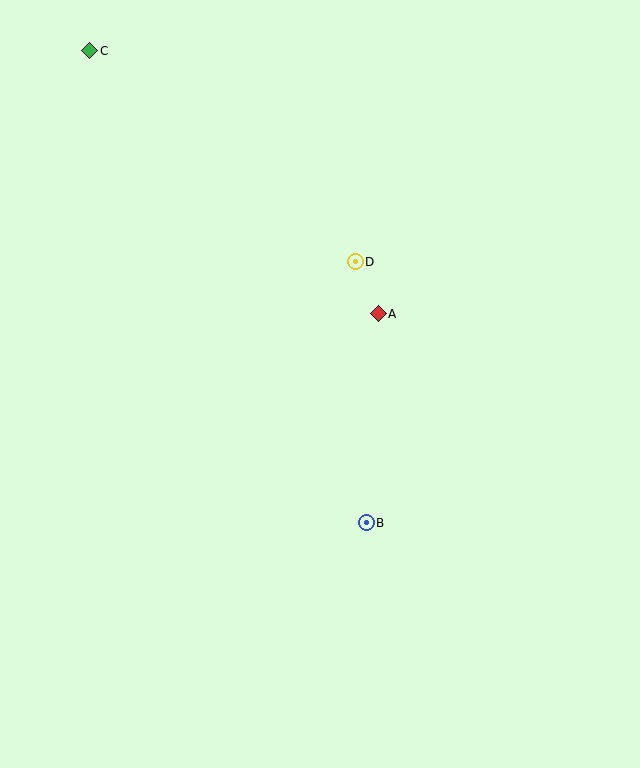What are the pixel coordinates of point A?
Point A is at (378, 314).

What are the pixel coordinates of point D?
Point D is at (355, 262).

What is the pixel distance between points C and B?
The distance between C and B is 547 pixels.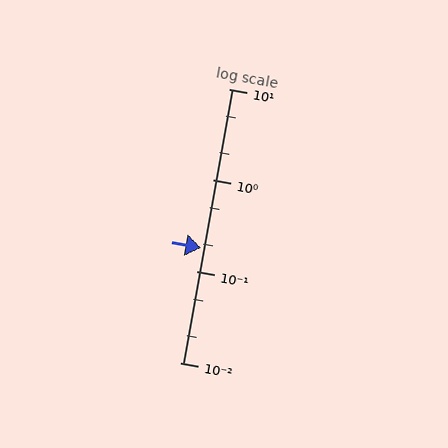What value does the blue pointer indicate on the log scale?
The pointer indicates approximately 0.18.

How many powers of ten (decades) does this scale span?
The scale spans 3 decades, from 0.01 to 10.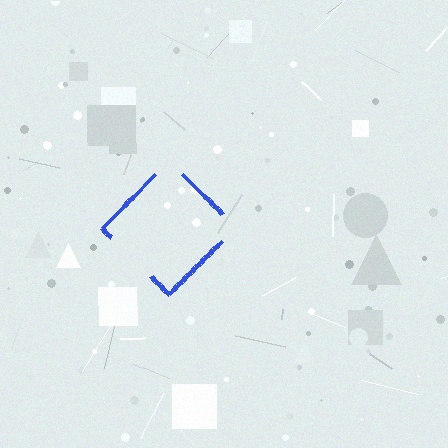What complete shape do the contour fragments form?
The contour fragments form a diamond.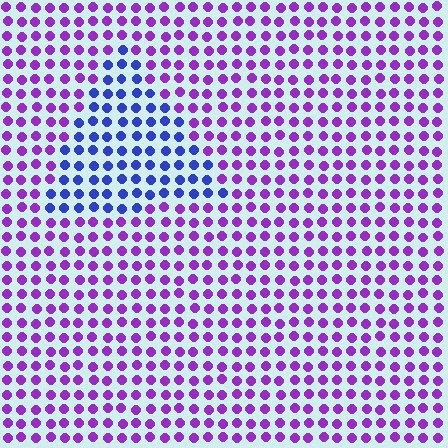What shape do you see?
I see a triangle.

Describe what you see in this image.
The image is filled with small purple elements in a uniform arrangement. A triangle-shaped region is visible where the elements are tinted to a slightly different hue, forming a subtle color boundary.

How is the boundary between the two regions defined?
The boundary is defined purely by a slight shift in hue (about 51 degrees). Spacing, size, and orientation are identical on both sides.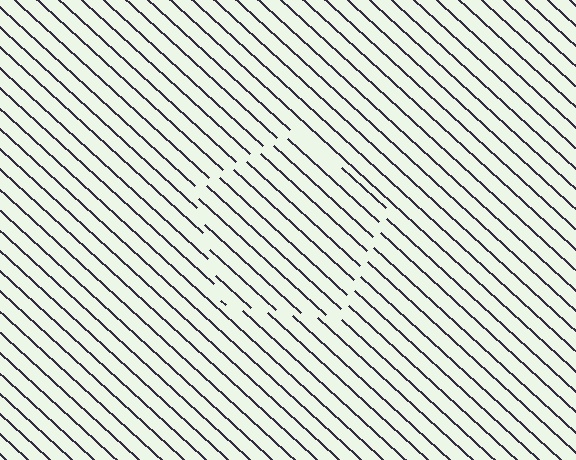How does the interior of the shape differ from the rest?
The interior of the shape contains the same grating, shifted by half a period — the contour is defined by the phase discontinuity where line-ends from the inner and outer gratings abut.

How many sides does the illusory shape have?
5 sides — the line-ends trace a pentagon.